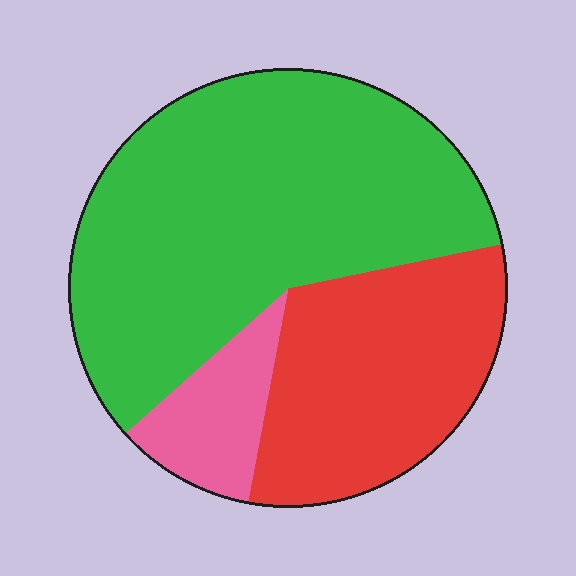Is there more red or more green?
Green.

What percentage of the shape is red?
Red covers about 30% of the shape.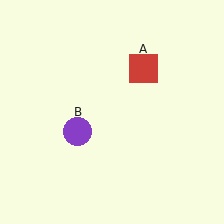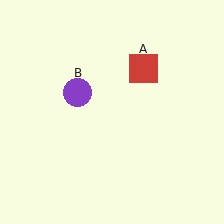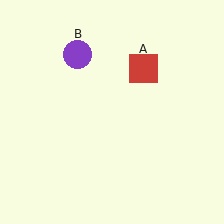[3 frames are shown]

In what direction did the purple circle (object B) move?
The purple circle (object B) moved up.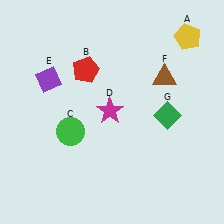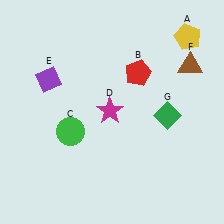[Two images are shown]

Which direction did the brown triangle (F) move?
The brown triangle (F) moved right.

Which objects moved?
The objects that moved are: the red pentagon (B), the brown triangle (F).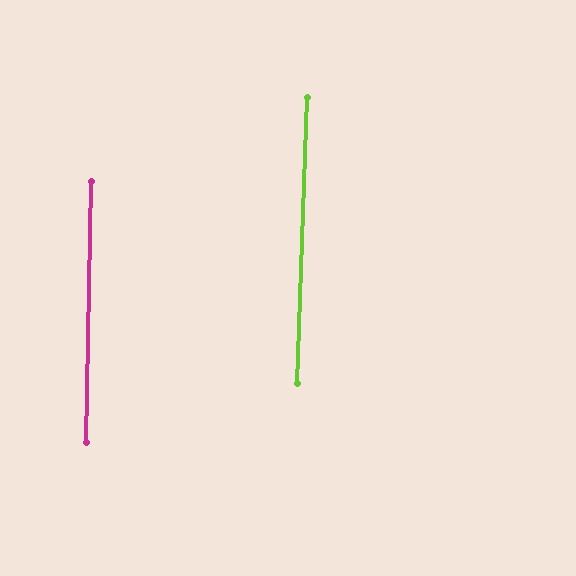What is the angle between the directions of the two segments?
Approximately 1 degree.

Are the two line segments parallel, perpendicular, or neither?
Parallel — their directions differ by only 0.7°.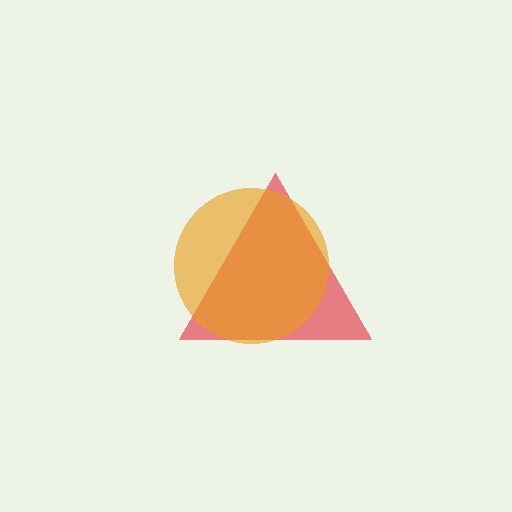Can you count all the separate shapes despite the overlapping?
Yes, there are 2 separate shapes.